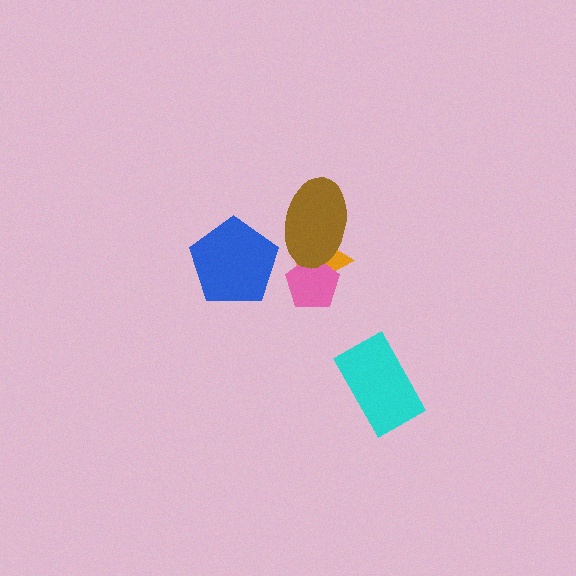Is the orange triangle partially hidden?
Yes, it is partially covered by another shape.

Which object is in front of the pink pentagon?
The brown ellipse is in front of the pink pentagon.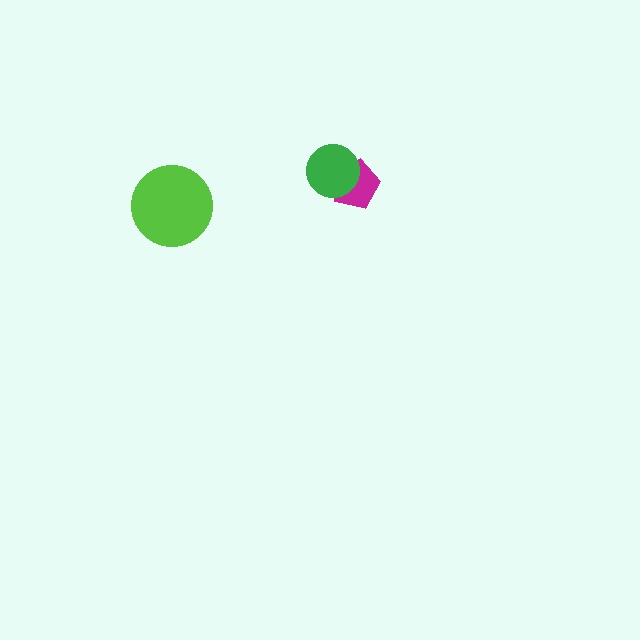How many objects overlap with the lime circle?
0 objects overlap with the lime circle.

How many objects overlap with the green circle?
1 object overlaps with the green circle.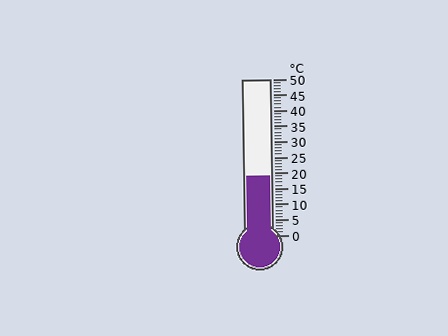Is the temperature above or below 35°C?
The temperature is below 35°C.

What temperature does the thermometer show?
The thermometer shows approximately 19°C.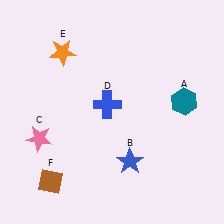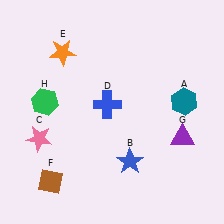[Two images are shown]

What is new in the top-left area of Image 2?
A green hexagon (H) was added in the top-left area of Image 2.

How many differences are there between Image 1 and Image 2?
There are 2 differences between the two images.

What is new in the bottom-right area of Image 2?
A purple triangle (G) was added in the bottom-right area of Image 2.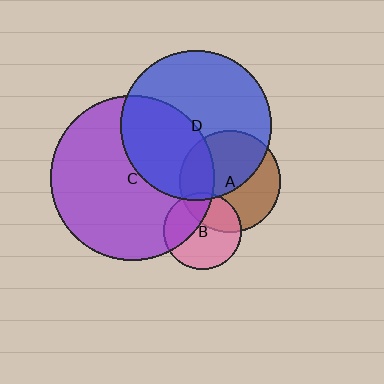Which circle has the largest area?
Circle C (purple).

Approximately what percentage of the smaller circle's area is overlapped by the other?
Approximately 35%.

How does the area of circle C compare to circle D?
Approximately 1.2 times.